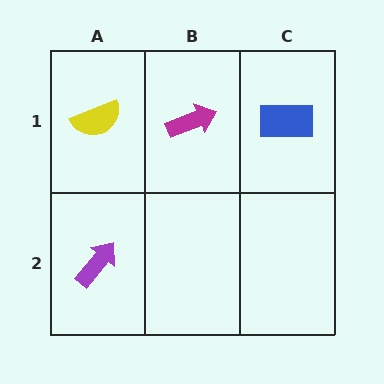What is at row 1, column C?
A blue rectangle.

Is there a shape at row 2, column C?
No, that cell is empty.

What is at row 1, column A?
A yellow semicircle.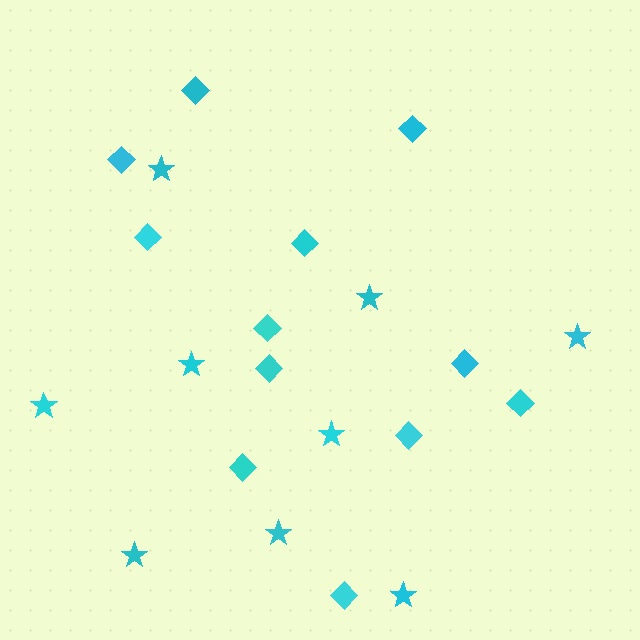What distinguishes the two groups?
There are 2 groups: one group of diamonds (12) and one group of stars (9).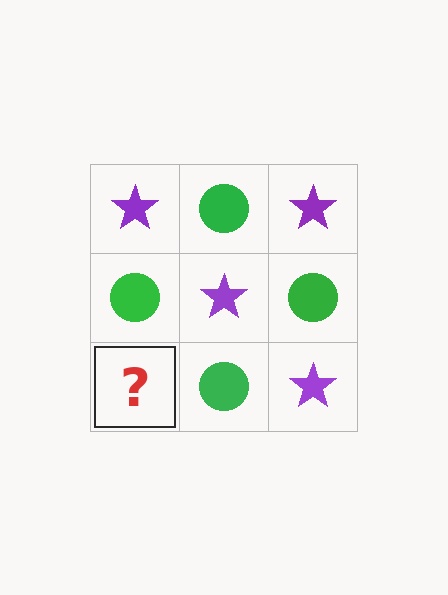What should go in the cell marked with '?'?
The missing cell should contain a purple star.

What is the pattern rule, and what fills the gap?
The rule is that it alternates purple star and green circle in a checkerboard pattern. The gap should be filled with a purple star.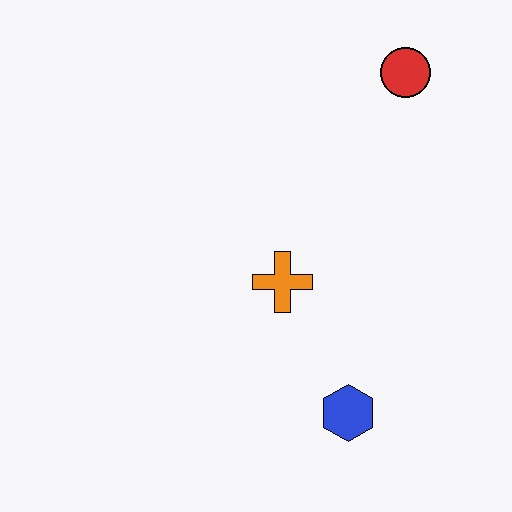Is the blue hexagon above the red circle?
No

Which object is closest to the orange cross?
The blue hexagon is closest to the orange cross.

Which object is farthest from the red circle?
The blue hexagon is farthest from the red circle.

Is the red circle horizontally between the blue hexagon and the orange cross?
No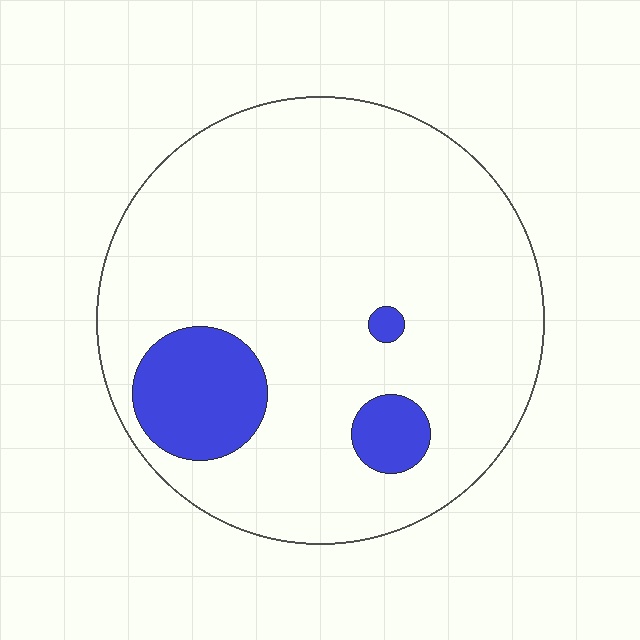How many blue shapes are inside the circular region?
3.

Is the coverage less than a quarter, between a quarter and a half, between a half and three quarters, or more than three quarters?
Less than a quarter.